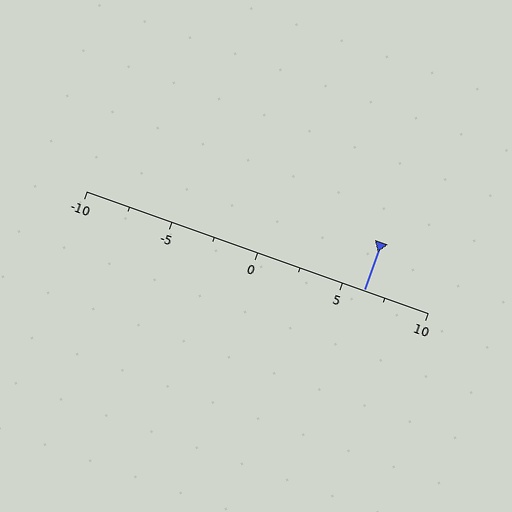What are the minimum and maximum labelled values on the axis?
The axis runs from -10 to 10.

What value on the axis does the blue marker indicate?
The marker indicates approximately 6.2.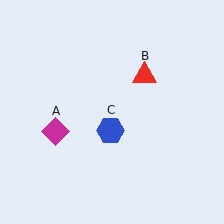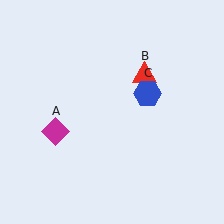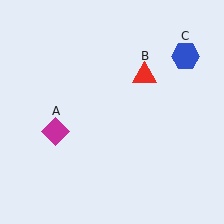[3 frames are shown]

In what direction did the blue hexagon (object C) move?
The blue hexagon (object C) moved up and to the right.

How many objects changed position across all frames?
1 object changed position: blue hexagon (object C).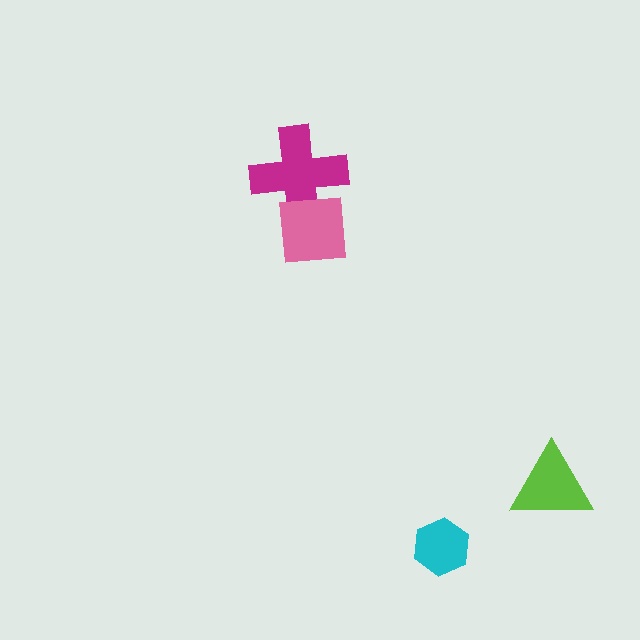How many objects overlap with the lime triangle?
0 objects overlap with the lime triangle.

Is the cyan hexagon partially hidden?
No, no other shape covers it.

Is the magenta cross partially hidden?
Yes, it is partially covered by another shape.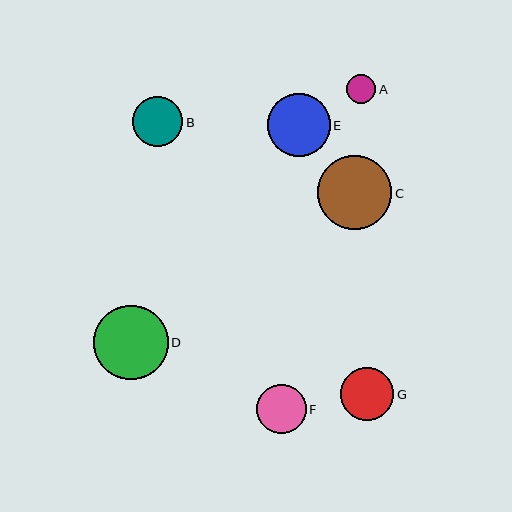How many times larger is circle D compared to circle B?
Circle D is approximately 1.5 times the size of circle B.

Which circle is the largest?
Circle D is the largest with a size of approximately 75 pixels.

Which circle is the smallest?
Circle A is the smallest with a size of approximately 29 pixels.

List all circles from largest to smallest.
From largest to smallest: D, C, E, G, B, F, A.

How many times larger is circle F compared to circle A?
Circle F is approximately 1.7 times the size of circle A.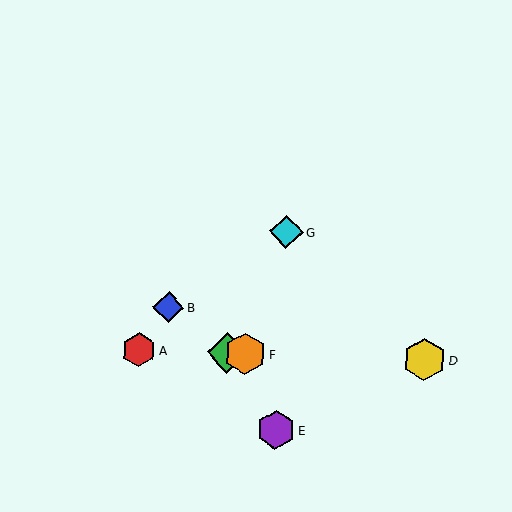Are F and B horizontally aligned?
No, F is at y≈353 and B is at y≈307.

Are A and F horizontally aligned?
Yes, both are at y≈350.